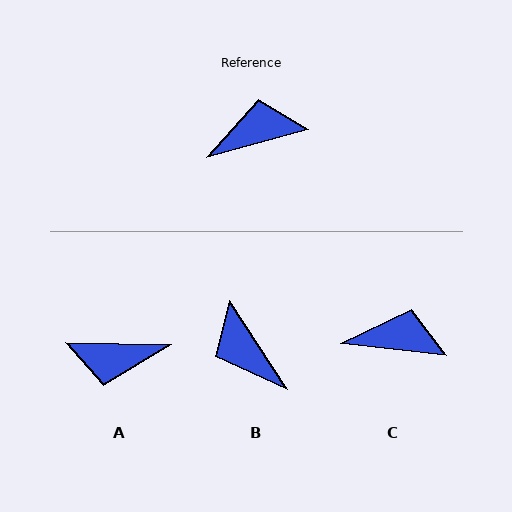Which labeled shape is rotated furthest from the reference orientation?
A, about 163 degrees away.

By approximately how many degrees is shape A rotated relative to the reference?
Approximately 163 degrees counter-clockwise.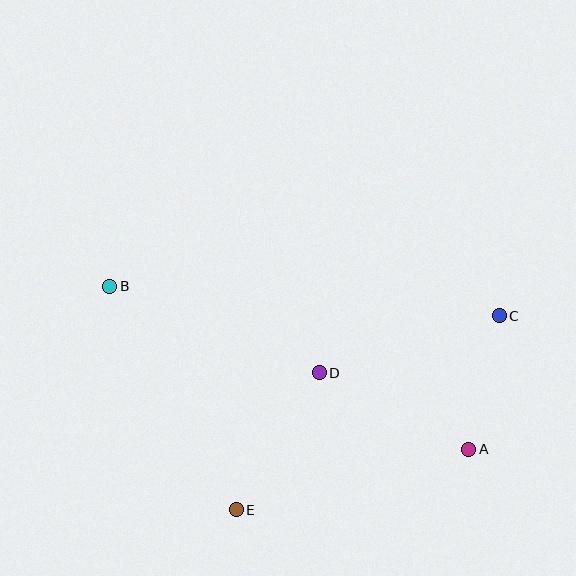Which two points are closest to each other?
Points A and C are closest to each other.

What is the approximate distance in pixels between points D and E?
The distance between D and E is approximately 160 pixels.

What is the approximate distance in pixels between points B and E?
The distance between B and E is approximately 257 pixels.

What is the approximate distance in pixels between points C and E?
The distance between C and E is approximately 327 pixels.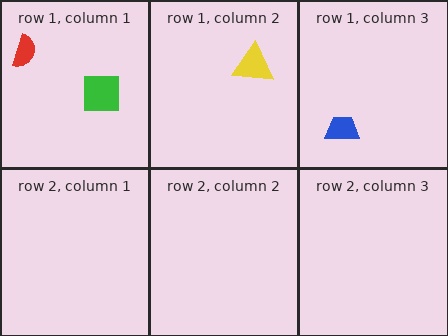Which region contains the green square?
The row 1, column 1 region.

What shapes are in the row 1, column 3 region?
The blue trapezoid.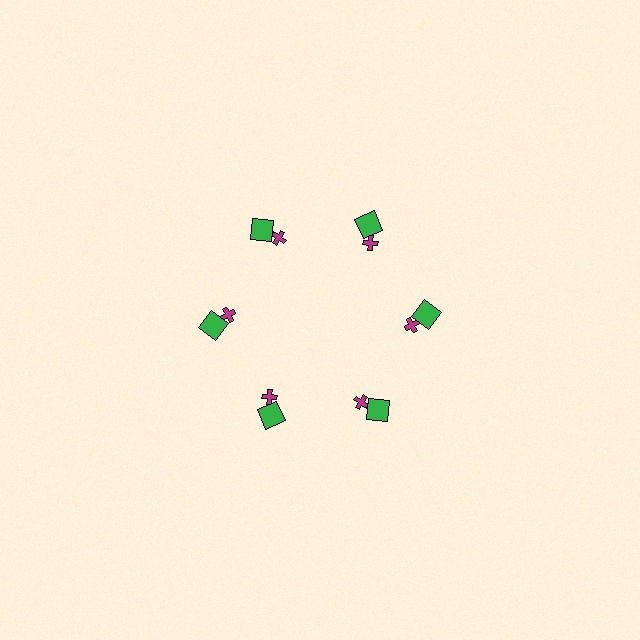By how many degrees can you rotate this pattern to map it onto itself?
The pattern maps onto itself every 60 degrees of rotation.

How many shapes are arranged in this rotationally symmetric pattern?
There are 12 shapes, arranged in 6 groups of 2.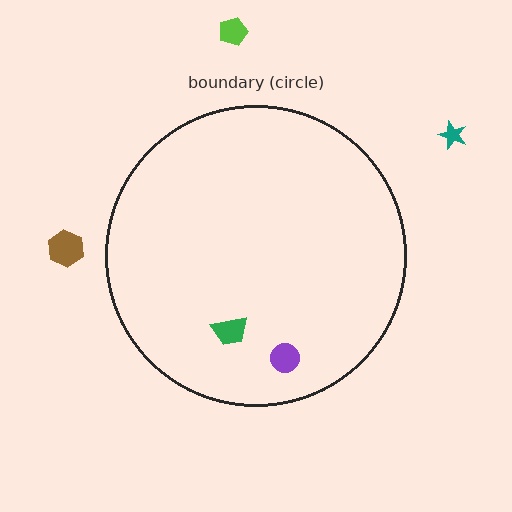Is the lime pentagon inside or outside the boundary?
Outside.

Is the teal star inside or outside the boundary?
Outside.